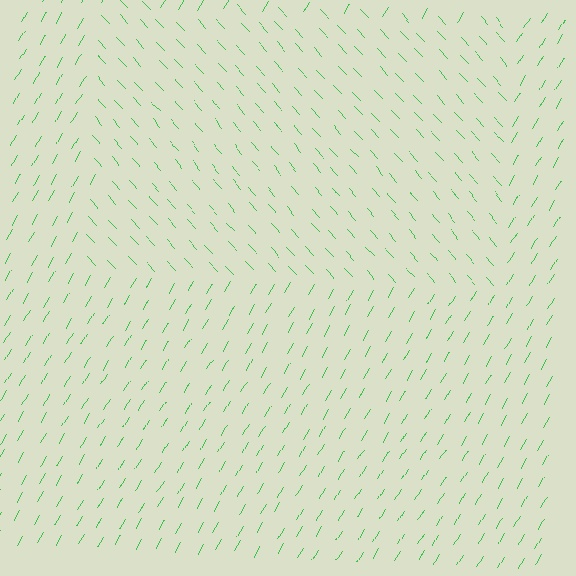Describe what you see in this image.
The image is filled with small green line segments. A rectangle region in the image has lines oriented differently from the surrounding lines, creating a visible texture boundary.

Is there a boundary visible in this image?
Yes, there is a texture boundary formed by a change in line orientation.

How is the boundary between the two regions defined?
The boundary is defined purely by a change in line orientation (approximately 73 degrees difference). All lines are the same color and thickness.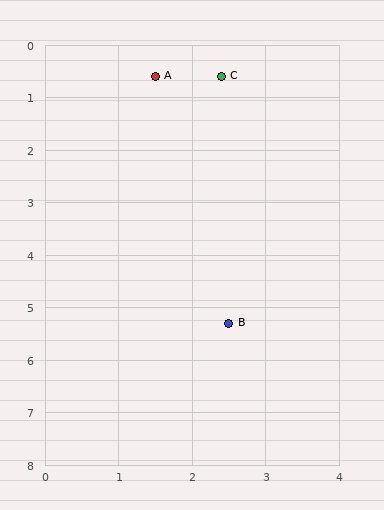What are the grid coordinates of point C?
Point C is at approximately (2.4, 0.6).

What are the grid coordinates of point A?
Point A is at approximately (1.5, 0.6).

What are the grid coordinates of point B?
Point B is at approximately (2.5, 5.3).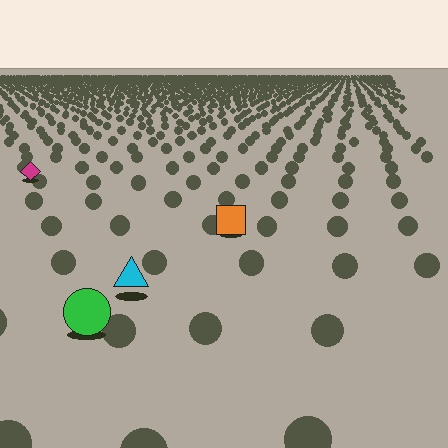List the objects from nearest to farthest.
From nearest to farthest: the green circle, the cyan triangle, the orange square, the magenta diamond.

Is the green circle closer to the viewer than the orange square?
Yes. The green circle is closer — you can tell from the texture gradient: the ground texture is coarser near it.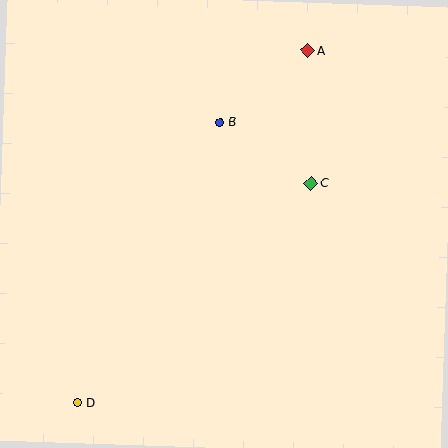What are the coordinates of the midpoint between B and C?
The midpoint between B and C is at (265, 153).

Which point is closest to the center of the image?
Point C at (311, 183) is closest to the center.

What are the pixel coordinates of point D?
Point D is at (77, 402).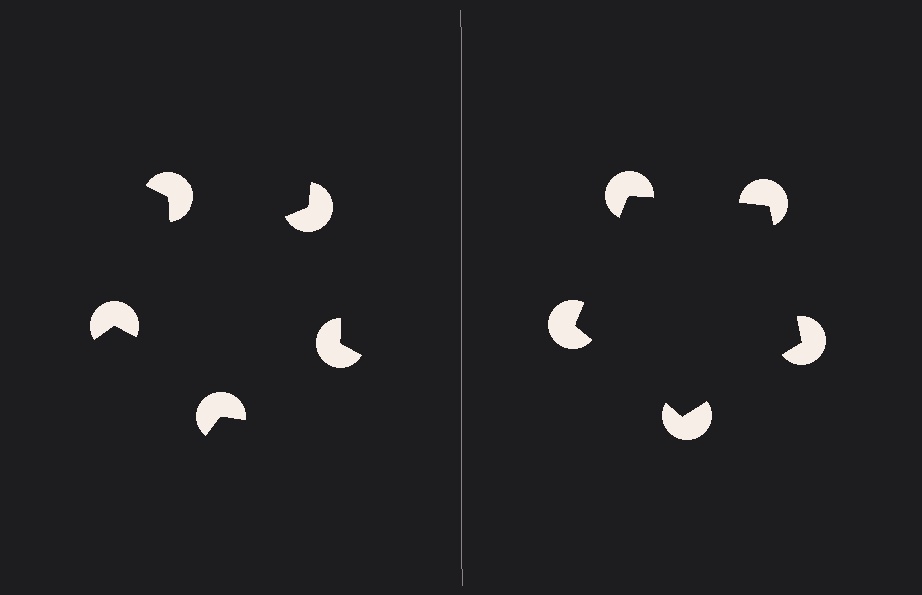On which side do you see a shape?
An illusory pentagon appears on the right side. On the left side the wedge cuts are rotated, so no coherent shape forms.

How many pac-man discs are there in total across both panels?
10 — 5 on each side.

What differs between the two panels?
The pac-man discs are positioned identically on both sides; only the wedge orientations differ. On the right they align to a pentagon; on the left they are misaligned.